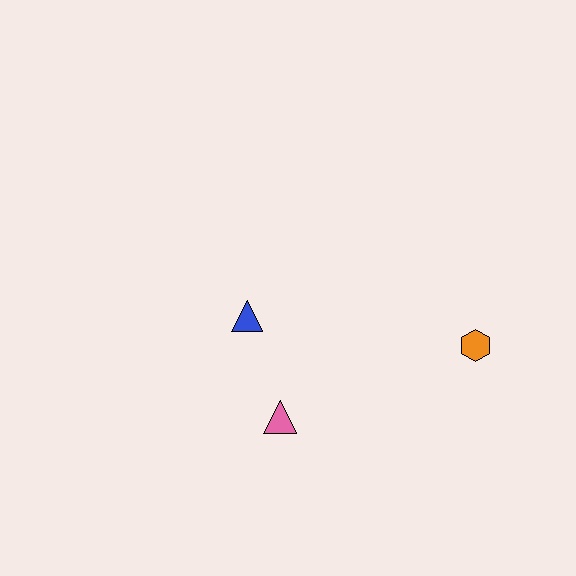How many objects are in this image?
There are 3 objects.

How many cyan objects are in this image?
There are no cyan objects.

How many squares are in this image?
There are no squares.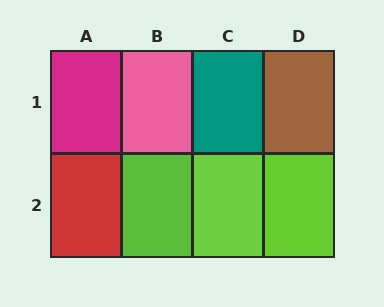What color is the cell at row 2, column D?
Lime.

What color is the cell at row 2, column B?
Lime.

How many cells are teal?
1 cell is teal.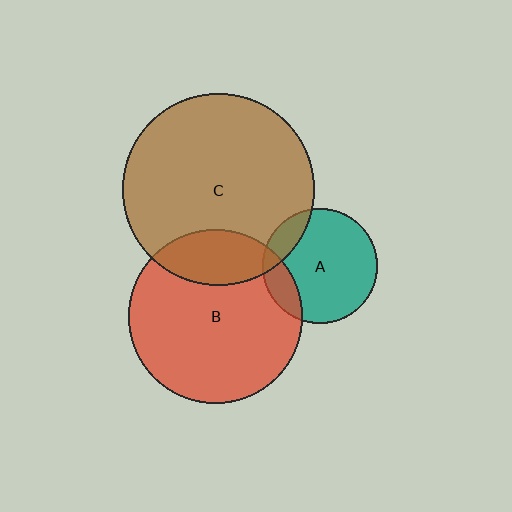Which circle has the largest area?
Circle C (brown).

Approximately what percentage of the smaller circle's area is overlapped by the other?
Approximately 15%.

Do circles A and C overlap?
Yes.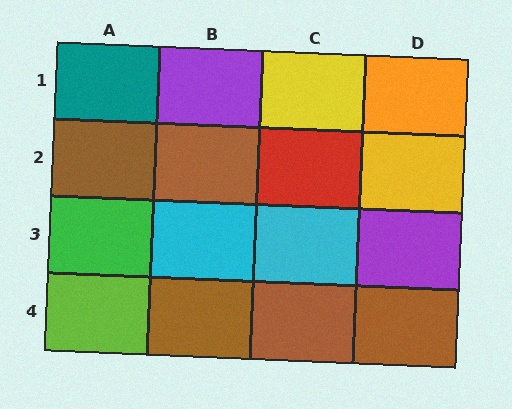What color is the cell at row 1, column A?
Teal.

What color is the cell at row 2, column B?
Brown.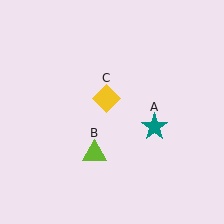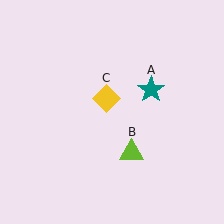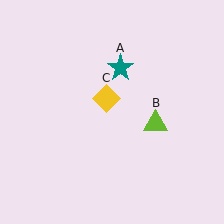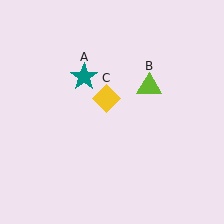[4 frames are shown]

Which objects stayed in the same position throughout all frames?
Yellow diamond (object C) remained stationary.